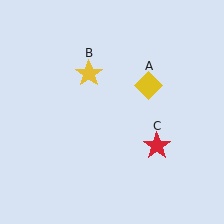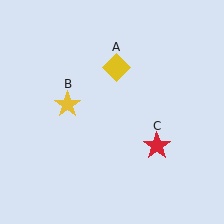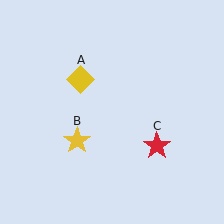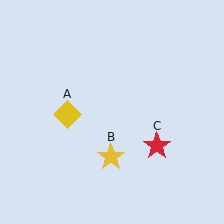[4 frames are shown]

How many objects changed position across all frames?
2 objects changed position: yellow diamond (object A), yellow star (object B).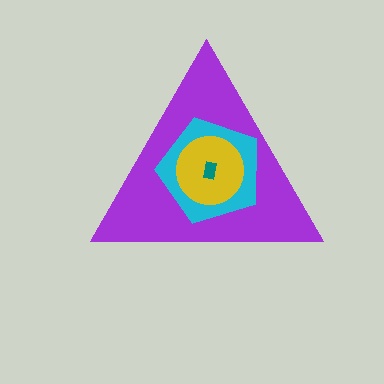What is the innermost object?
The teal rectangle.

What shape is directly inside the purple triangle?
The cyan pentagon.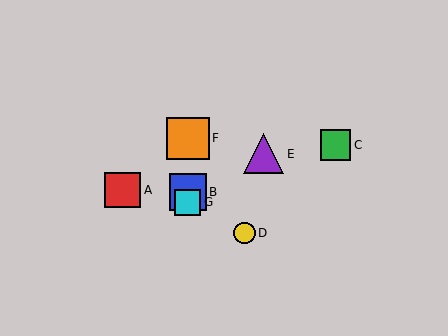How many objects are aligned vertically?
3 objects (B, F, G) are aligned vertically.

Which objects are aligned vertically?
Objects B, F, G are aligned vertically.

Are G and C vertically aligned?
No, G is at x≈188 and C is at x≈335.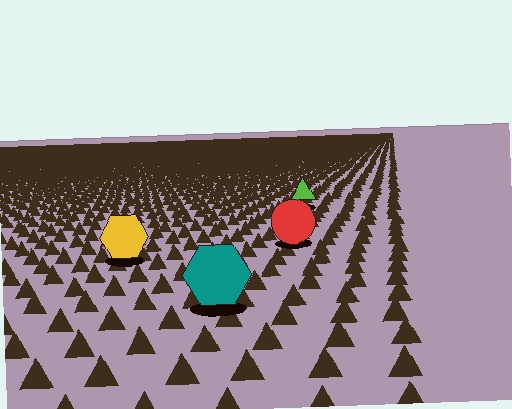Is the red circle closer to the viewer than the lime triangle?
Yes. The red circle is closer — you can tell from the texture gradient: the ground texture is coarser near it.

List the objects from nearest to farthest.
From nearest to farthest: the teal hexagon, the yellow hexagon, the red circle, the lime triangle.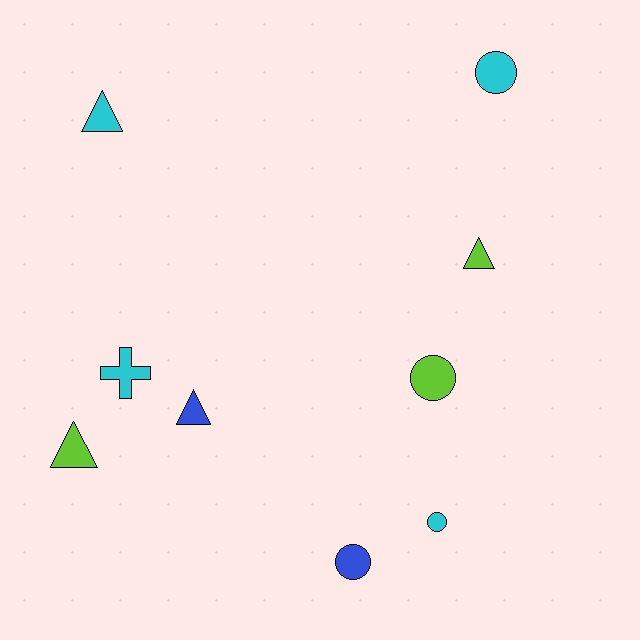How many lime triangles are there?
There are 2 lime triangles.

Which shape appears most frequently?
Triangle, with 4 objects.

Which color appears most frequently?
Cyan, with 4 objects.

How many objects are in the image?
There are 9 objects.